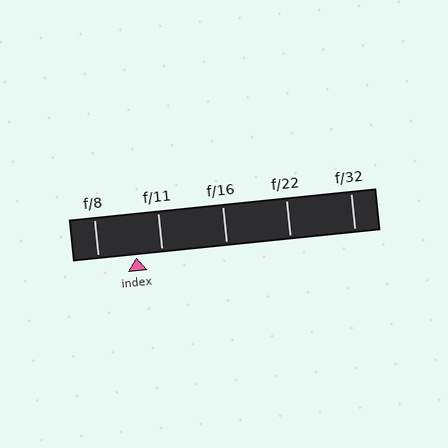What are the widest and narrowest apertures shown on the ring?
The widest aperture shown is f/8 and the narrowest is f/32.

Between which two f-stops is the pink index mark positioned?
The index mark is between f/8 and f/11.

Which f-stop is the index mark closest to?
The index mark is closest to f/11.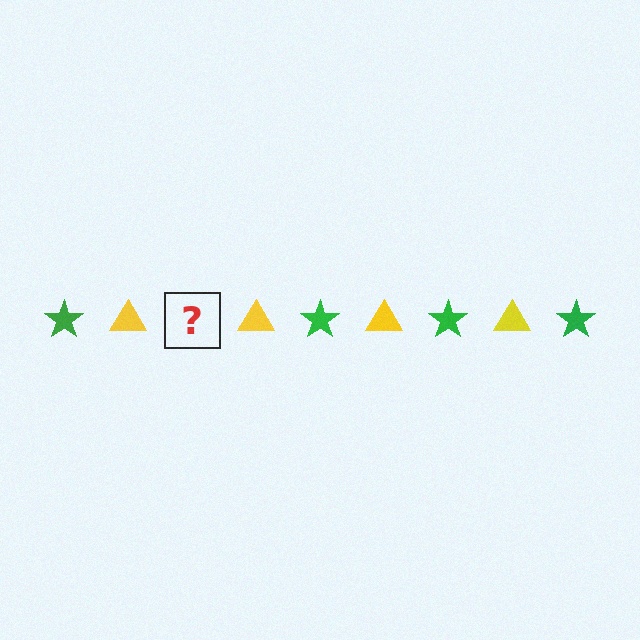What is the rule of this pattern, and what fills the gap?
The rule is that the pattern alternates between green star and yellow triangle. The gap should be filled with a green star.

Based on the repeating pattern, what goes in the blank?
The blank should be a green star.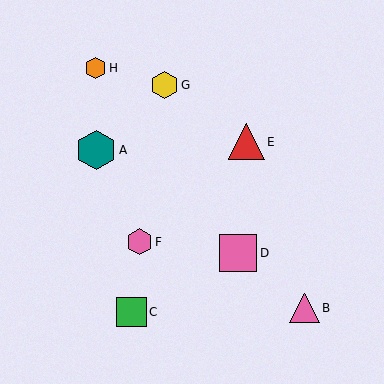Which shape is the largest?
The teal hexagon (labeled A) is the largest.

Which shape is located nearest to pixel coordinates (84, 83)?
The orange hexagon (labeled H) at (96, 68) is nearest to that location.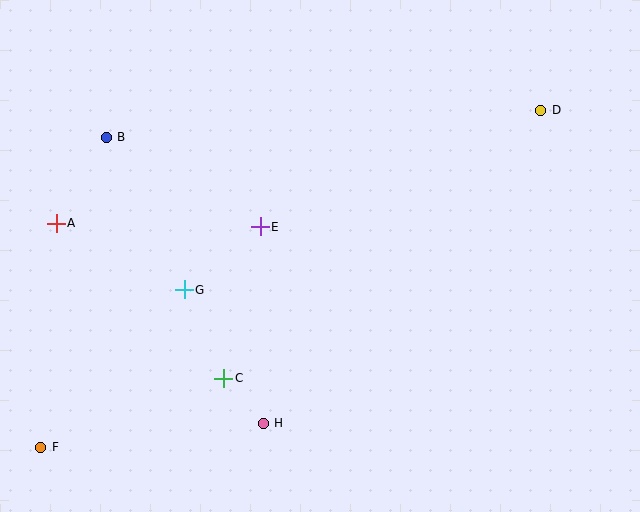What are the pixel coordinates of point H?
Point H is at (263, 423).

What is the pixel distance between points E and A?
The distance between E and A is 204 pixels.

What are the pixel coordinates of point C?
Point C is at (224, 378).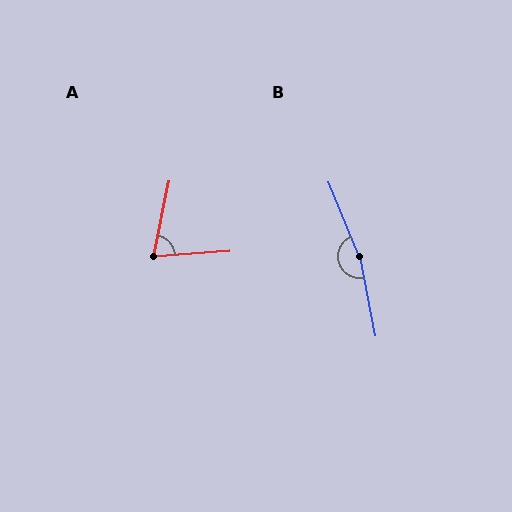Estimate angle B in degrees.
Approximately 169 degrees.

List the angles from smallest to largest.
A (75°), B (169°).